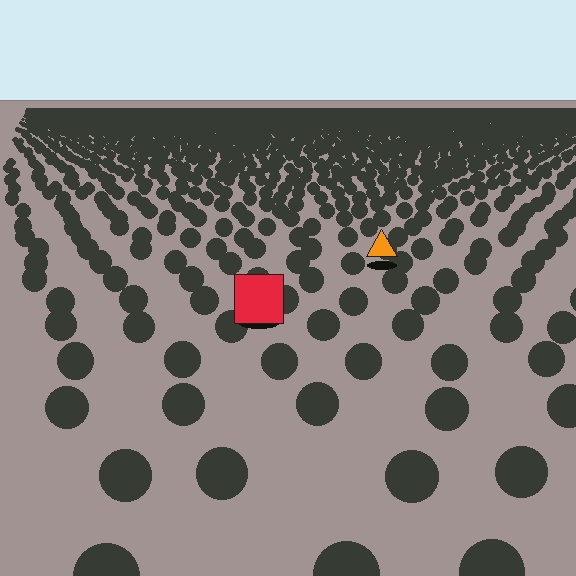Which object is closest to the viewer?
The red square is closest. The texture marks near it are larger and more spread out.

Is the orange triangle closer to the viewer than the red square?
No. The red square is closer — you can tell from the texture gradient: the ground texture is coarser near it.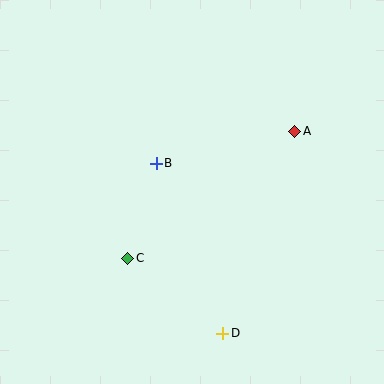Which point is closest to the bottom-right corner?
Point D is closest to the bottom-right corner.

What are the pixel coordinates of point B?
Point B is at (156, 163).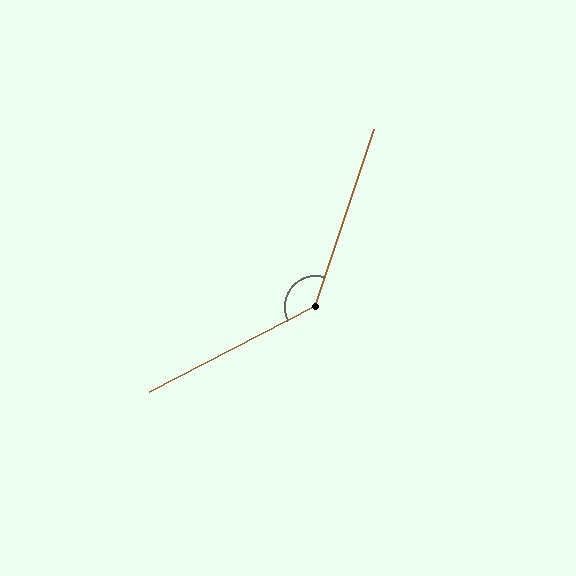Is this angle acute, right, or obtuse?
It is obtuse.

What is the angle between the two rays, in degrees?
Approximately 136 degrees.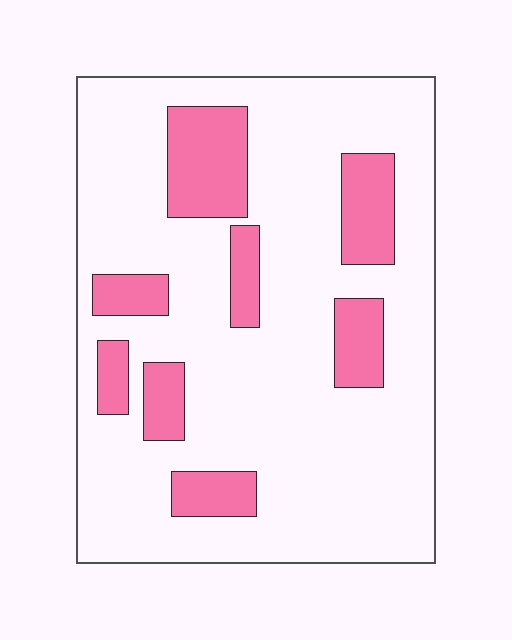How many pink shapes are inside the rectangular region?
8.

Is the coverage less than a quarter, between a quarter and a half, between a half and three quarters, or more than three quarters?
Less than a quarter.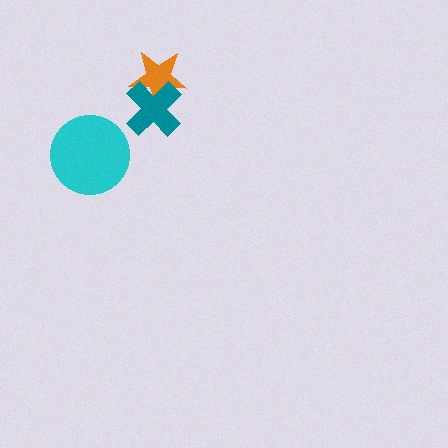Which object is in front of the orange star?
The teal cross is in front of the orange star.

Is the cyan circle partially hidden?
No, no other shape covers it.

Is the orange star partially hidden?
Yes, it is partially covered by another shape.